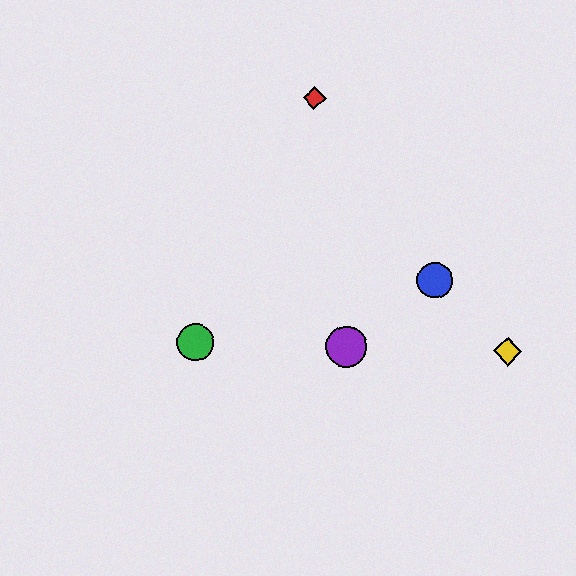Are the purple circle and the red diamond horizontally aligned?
No, the purple circle is at y≈347 and the red diamond is at y≈98.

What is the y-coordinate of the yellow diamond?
The yellow diamond is at y≈352.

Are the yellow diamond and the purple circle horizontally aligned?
Yes, both are at y≈352.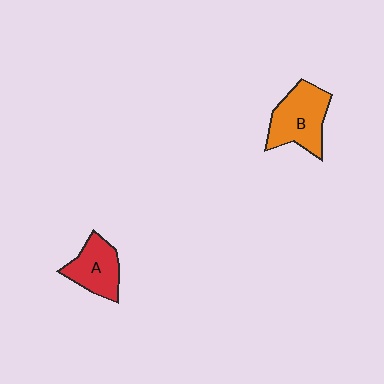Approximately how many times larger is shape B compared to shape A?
Approximately 1.3 times.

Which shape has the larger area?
Shape B (orange).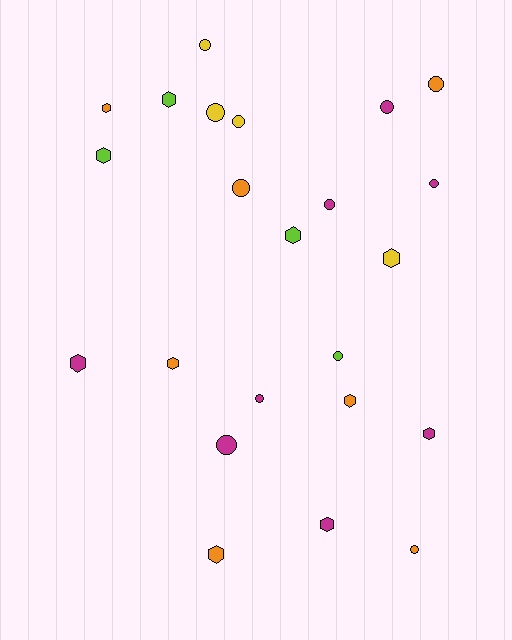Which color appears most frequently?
Magenta, with 8 objects.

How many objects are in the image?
There are 23 objects.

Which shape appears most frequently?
Circle, with 12 objects.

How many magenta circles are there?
There are 5 magenta circles.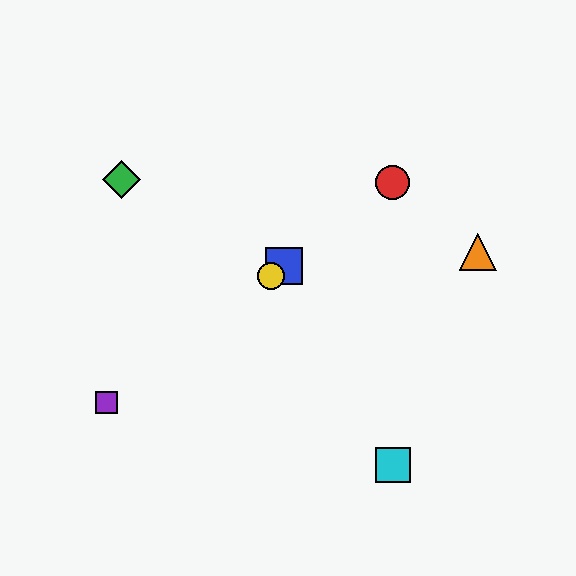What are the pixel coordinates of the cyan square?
The cyan square is at (393, 465).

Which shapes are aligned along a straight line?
The red circle, the blue square, the yellow circle, the purple square are aligned along a straight line.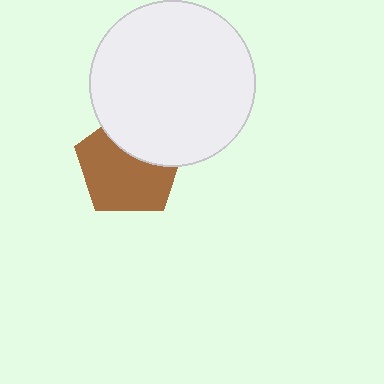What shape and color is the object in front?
The object in front is a white circle.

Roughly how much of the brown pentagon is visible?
Most of it is visible (roughly 65%).